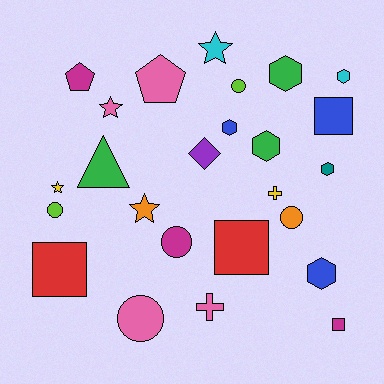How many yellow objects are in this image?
There are 2 yellow objects.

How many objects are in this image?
There are 25 objects.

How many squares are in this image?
There are 4 squares.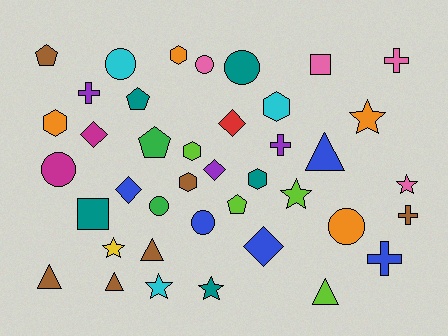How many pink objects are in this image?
There are 4 pink objects.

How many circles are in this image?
There are 7 circles.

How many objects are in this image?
There are 40 objects.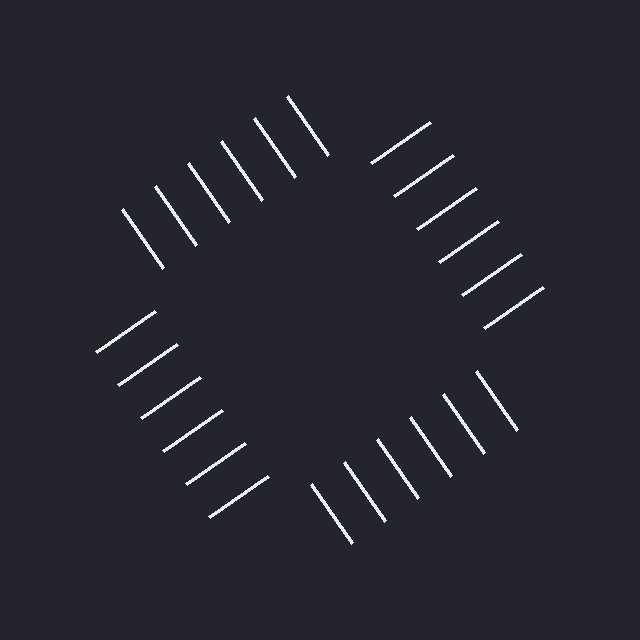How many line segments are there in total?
24 — 6 along each of the 4 edges.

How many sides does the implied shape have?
4 sides — the line-ends trace a square.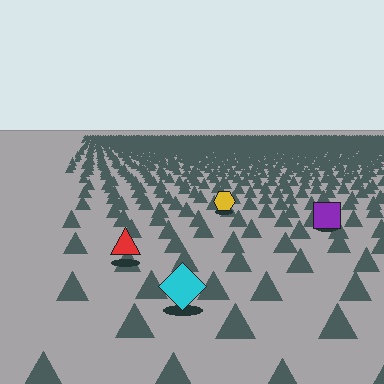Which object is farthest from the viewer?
The yellow hexagon is farthest from the viewer. It appears smaller and the ground texture around it is denser.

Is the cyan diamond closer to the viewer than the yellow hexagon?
Yes. The cyan diamond is closer — you can tell from the texture gradient: the ground texture is coarser near it.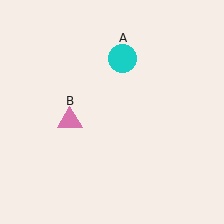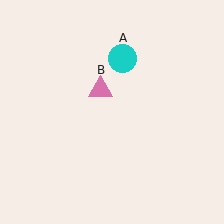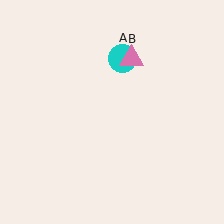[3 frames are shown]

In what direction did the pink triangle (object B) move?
The pink triangle (object B) moved up and to the right.